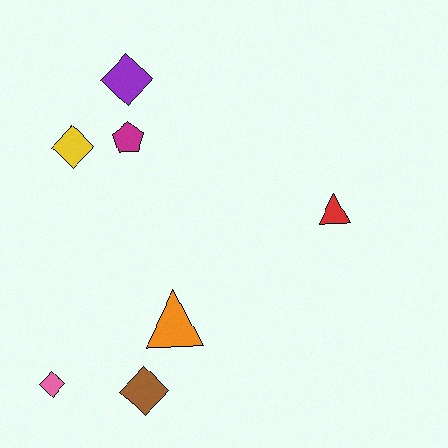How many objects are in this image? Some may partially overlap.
There are 7 objects.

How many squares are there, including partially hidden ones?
There are no squares.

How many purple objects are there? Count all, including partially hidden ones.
There is 1 purple object.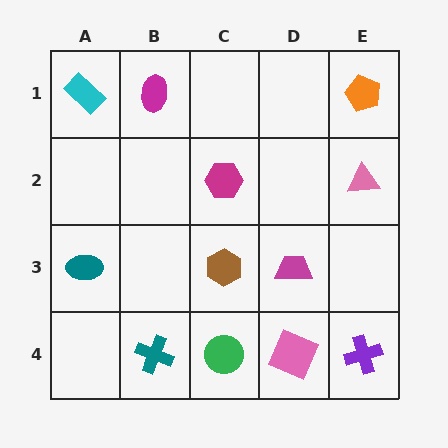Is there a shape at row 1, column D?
No, that cell is empty.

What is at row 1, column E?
An orange pentagon.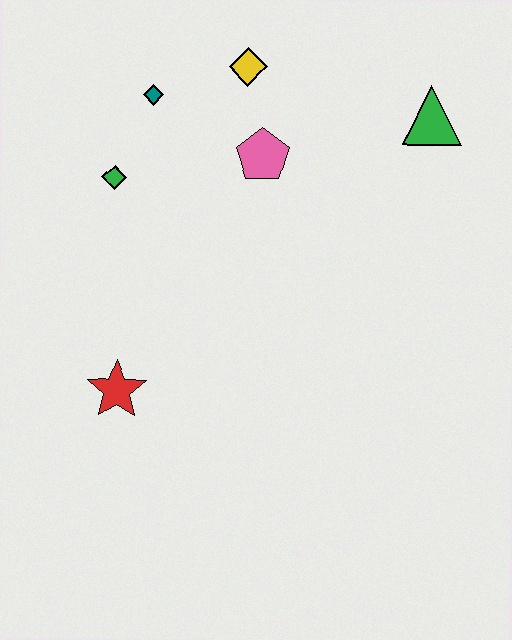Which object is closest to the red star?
The green diamond is closest to the red star.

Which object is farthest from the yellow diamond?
The red star is farthest from the yellow diamond.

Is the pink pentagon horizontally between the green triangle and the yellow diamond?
Yes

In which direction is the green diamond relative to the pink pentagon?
The green diamond is to the left of the pink pentagon.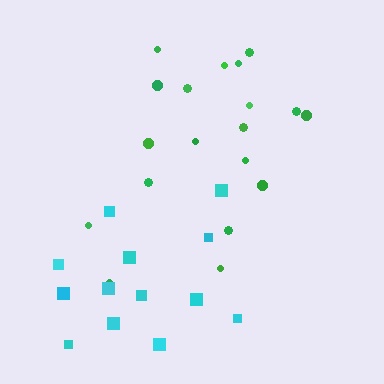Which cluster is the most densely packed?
Green.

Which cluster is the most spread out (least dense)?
Cyan.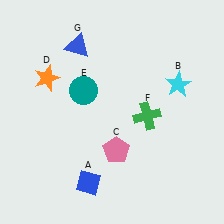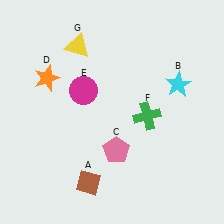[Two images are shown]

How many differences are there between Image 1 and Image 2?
There are 3 differences between the two images.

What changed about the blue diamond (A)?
In Image 1, A is blue. In Image 2, it changed to brown.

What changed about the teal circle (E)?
In Image 1, E is teal. In Image 2, it changed to magenta.